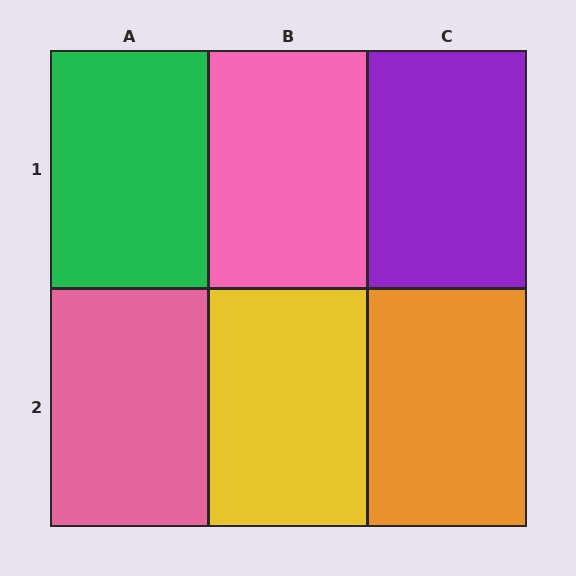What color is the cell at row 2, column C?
Orange.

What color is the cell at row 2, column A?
Pink.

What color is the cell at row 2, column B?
Yellow.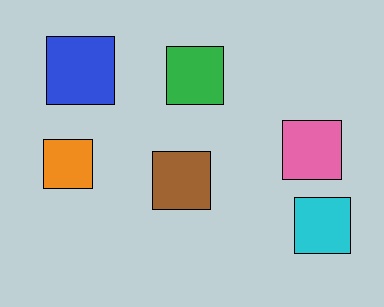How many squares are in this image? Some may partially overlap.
There are 6 squares.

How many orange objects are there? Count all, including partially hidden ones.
There is 1 orange object.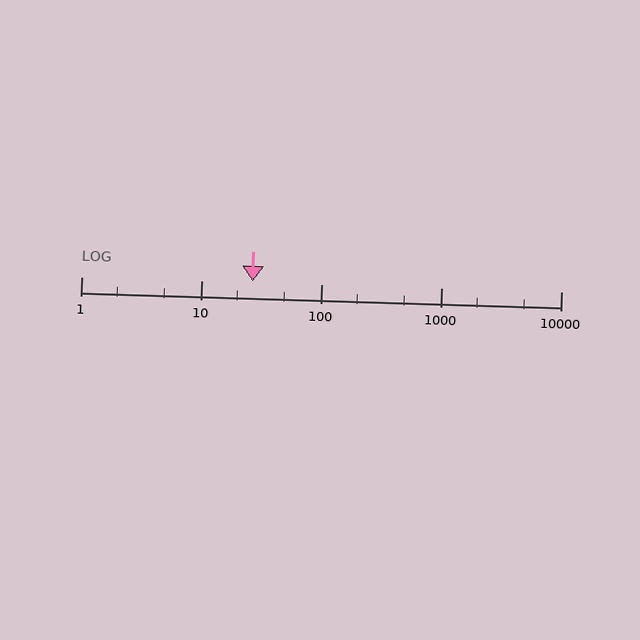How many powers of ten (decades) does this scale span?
The scale spans 4 decades, from 1 to 10000.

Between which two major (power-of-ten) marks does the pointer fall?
The pointer is between 10 and 100.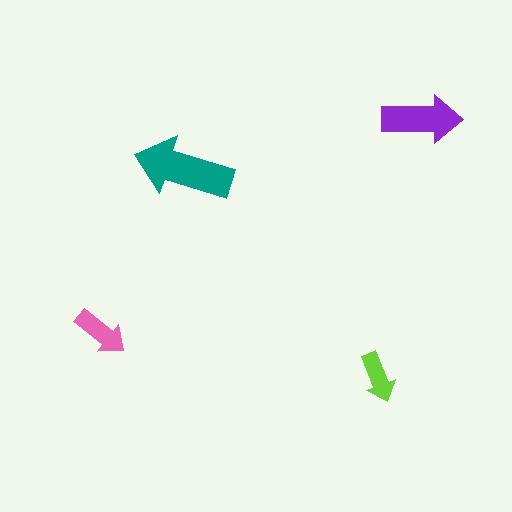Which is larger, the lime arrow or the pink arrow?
The pink one.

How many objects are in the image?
There are 4 objects in the image.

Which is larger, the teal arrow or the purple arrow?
The teal one.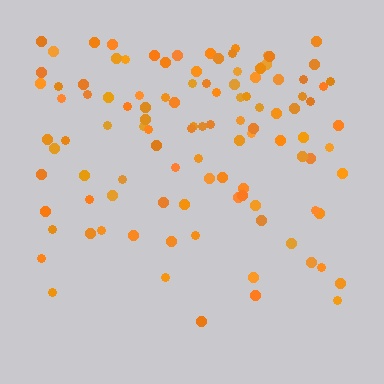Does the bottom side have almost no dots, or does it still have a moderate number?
Still a moderate number, just noticeably fewer than the top.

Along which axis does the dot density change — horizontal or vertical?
Vertical.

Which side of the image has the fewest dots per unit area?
The bottom.